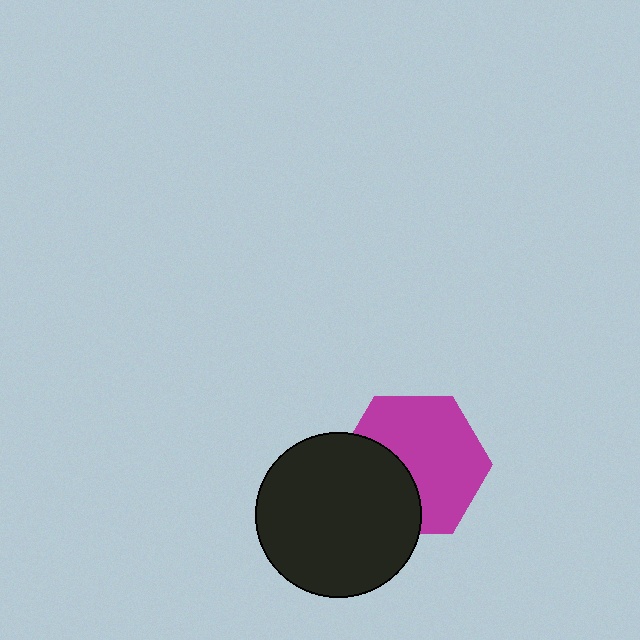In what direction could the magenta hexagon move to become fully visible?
The magenta hexagon could move toward the upper-right. That would shift it out from behind the black circle entirely.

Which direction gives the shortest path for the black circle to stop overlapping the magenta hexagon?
Moving toward the lower-left gives the shortest separation.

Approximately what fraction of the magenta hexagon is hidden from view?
Roughly 35% of the magenta hexagon is hidden behind the black circle.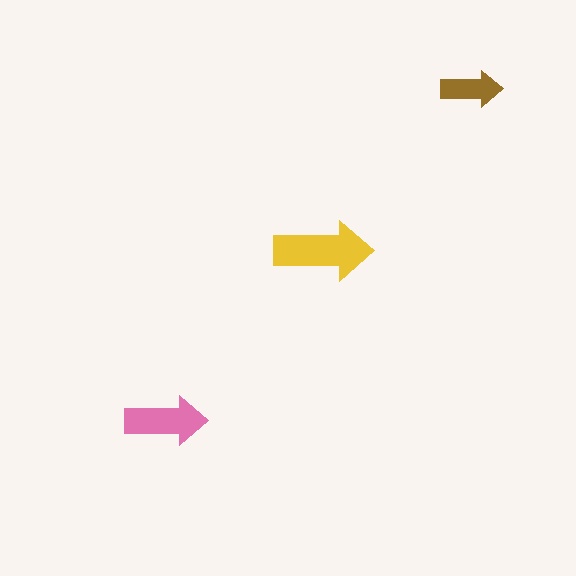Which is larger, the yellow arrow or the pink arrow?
The yellow one.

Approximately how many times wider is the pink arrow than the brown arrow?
About 1.5 times wider.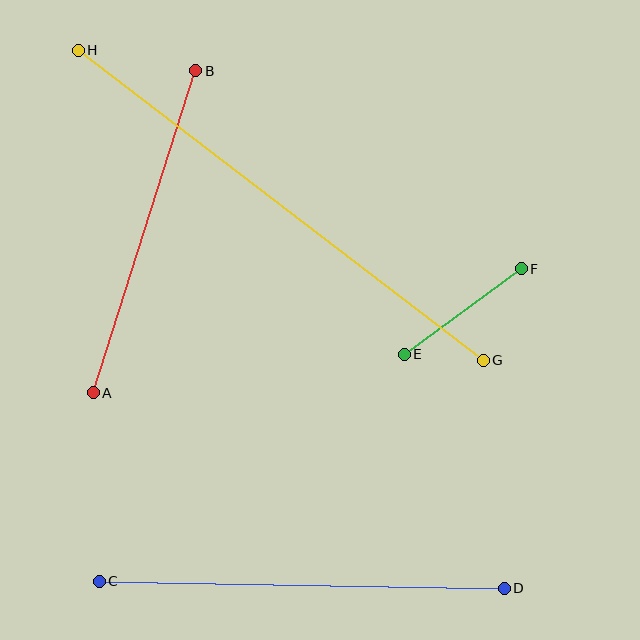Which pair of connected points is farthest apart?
Points G and H are farthest apart.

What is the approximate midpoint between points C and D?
The midpoint is at approximately (302, 585) pixels.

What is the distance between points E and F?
The distance is approximately 145 pixels.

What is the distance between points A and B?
The distance is approximately 338 pixels.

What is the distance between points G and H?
The distance is approximately 510 pixels.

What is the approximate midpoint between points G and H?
The midpoint is at approximately (281, 205) pixels.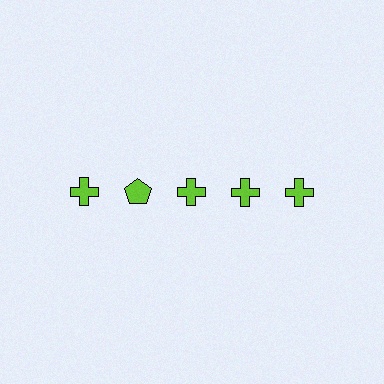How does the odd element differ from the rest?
It has a different shape: pentagon instead of cross.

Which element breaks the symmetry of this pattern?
The lime pentagon in the top row, second from left column breaks the symmetry. All other shapes are lime crosses.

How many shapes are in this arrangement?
There are 5 shapes arranged in a grid pattern.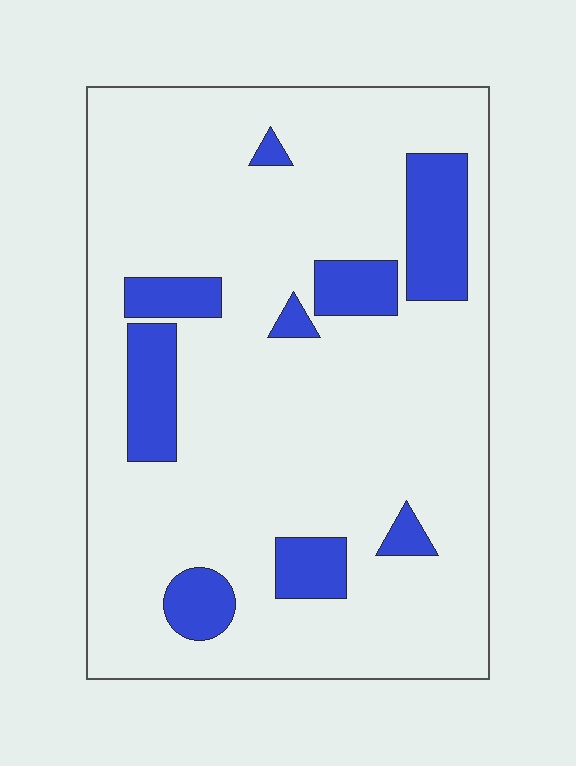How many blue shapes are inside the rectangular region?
9.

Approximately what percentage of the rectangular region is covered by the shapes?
Approximately 15%.